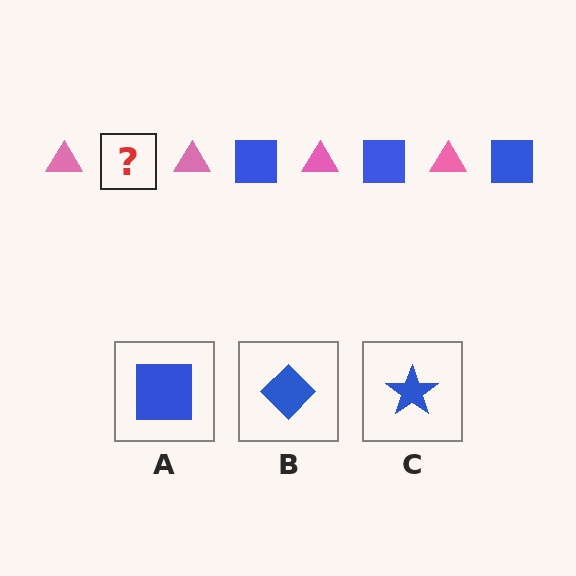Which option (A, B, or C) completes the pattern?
A.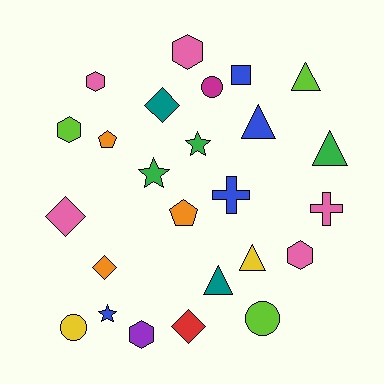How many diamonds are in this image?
There are 4 diamonds.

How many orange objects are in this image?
There are 3 orange objects.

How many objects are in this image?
There are 25 objects.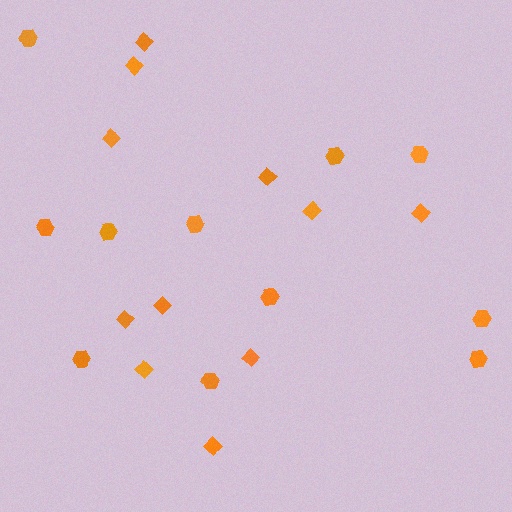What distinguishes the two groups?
There are 2 groups: one group of diamonds (11) and one group of hexagons (11).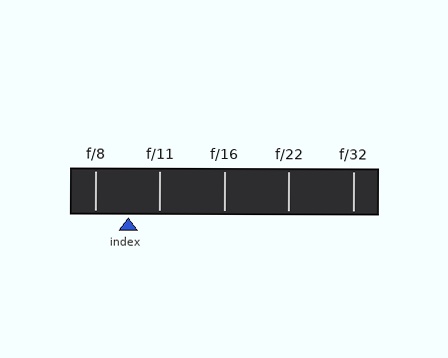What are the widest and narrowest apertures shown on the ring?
The widest aperture shown is f/8 and the narrowest is f/32.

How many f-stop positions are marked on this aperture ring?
There are 5 f-stop positions marked.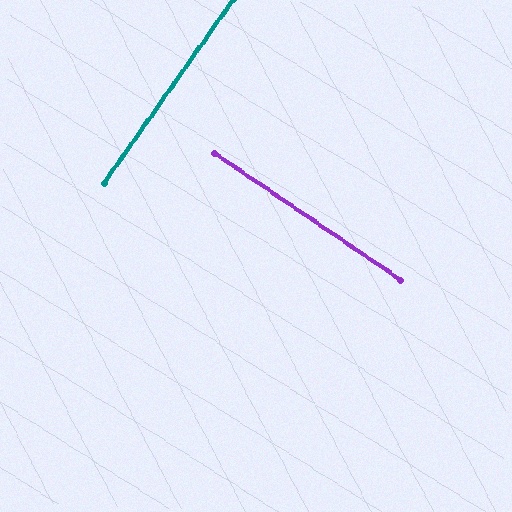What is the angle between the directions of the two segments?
Approximately 89 degrees.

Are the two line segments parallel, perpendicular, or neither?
Perpendicular — they meet at approximately 89°.